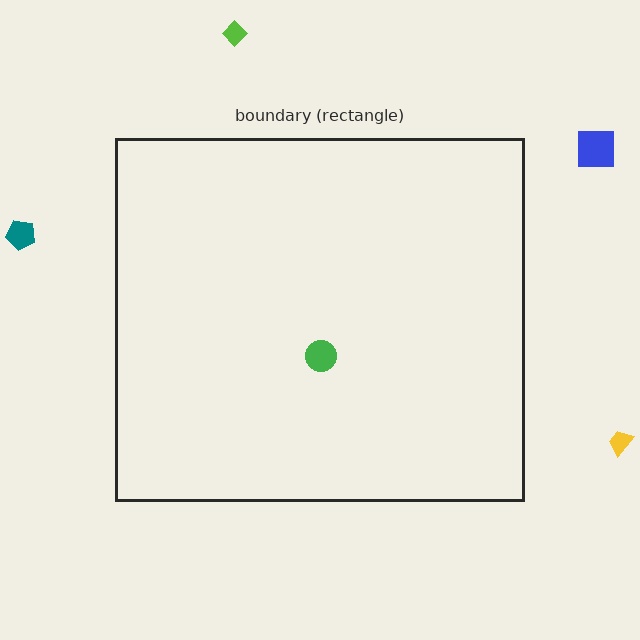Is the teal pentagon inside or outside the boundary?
Outside.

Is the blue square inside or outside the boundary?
Outside.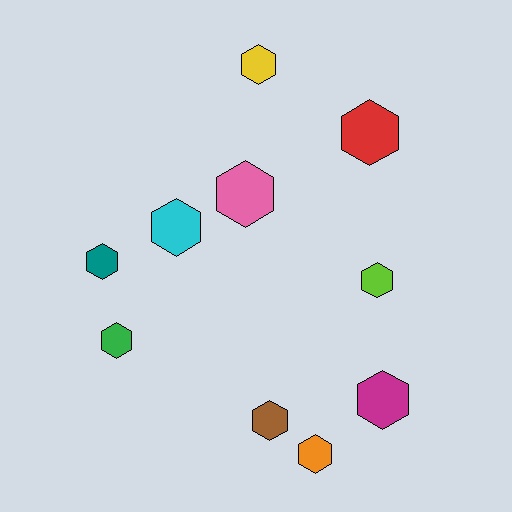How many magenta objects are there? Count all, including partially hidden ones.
There is 1 magenta object.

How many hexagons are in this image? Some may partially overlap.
There are 10 hexagons.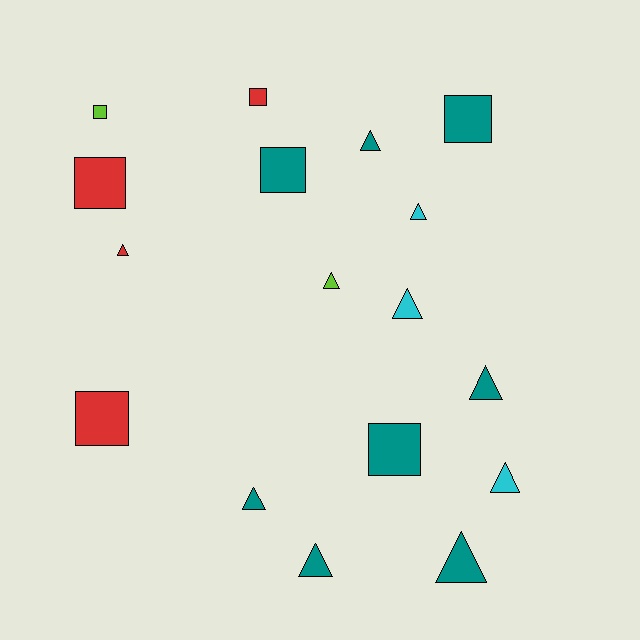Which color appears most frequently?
Teal, with 8 objects.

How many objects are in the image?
There are 17 objects.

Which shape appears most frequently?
Triangle, with 10 objects.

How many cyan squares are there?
There are no cyan squares.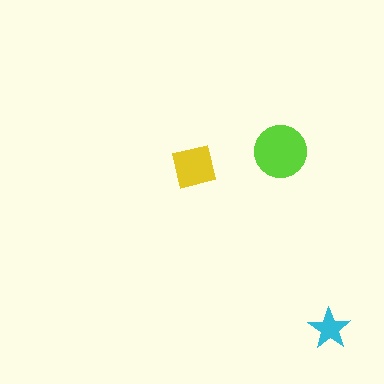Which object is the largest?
The lime circle.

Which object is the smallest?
The cyan star.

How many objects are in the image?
There are 3 objects in the image.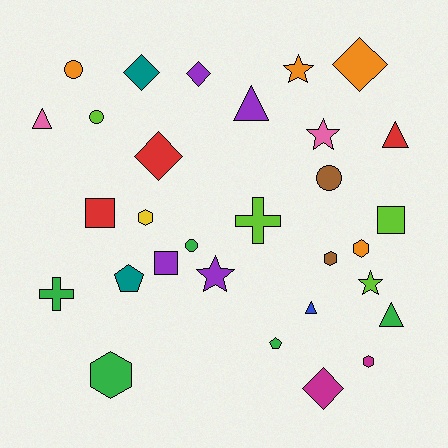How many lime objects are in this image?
There are 4 lime objects.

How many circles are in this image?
There are 4 circles.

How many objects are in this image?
There are 30 objects.